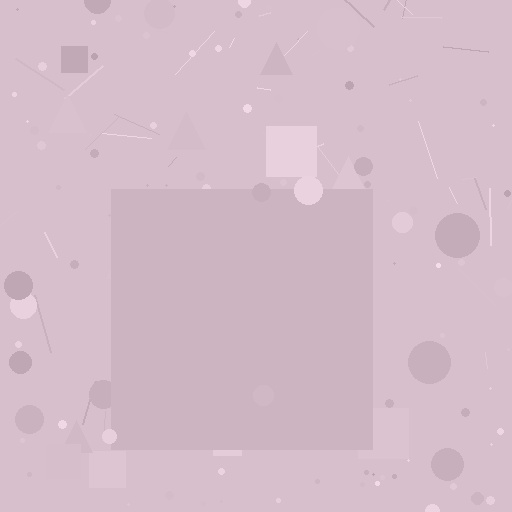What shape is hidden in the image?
A square is hidden in the image.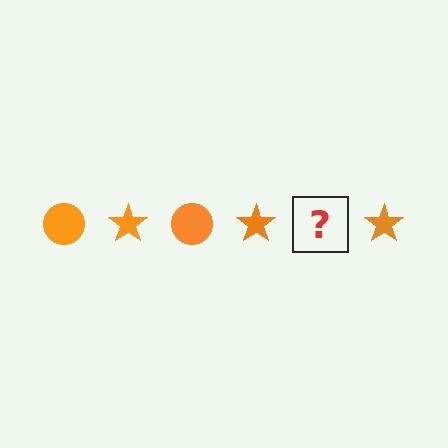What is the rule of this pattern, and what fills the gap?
The rule is that the pattern cycles through circle, star shapes in orange. The gap should be filled with an orange circle.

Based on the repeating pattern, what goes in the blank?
The blank should be an orange circle.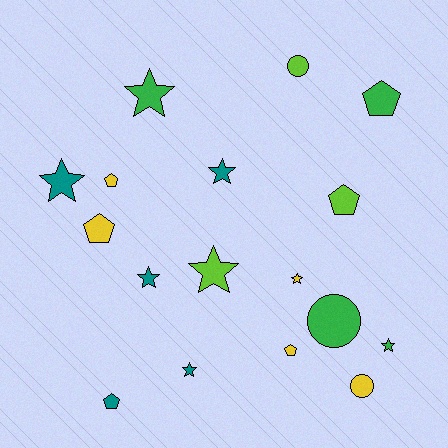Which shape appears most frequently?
Star, with 8 objects.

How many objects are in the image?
There are 17 objects.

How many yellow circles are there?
There is 1 yellow circle.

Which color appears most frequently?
Yellow, with 5 objects.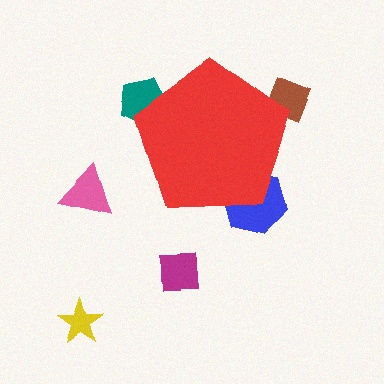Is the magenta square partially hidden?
No, the magenta square is fully visible.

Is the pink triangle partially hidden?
No, the pink triangle is fully visible.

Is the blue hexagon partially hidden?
Yes, the blue hexagon is partially hidden behind the red pentagon.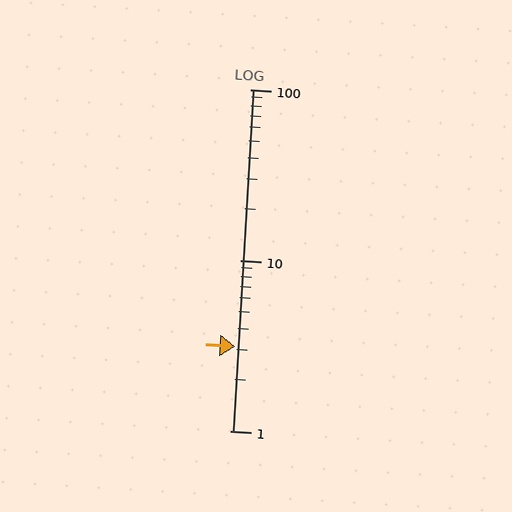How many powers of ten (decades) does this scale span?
The scale spans 2 decades, from 1 to 100.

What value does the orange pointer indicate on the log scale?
The pointer indicates approximately 3.1.